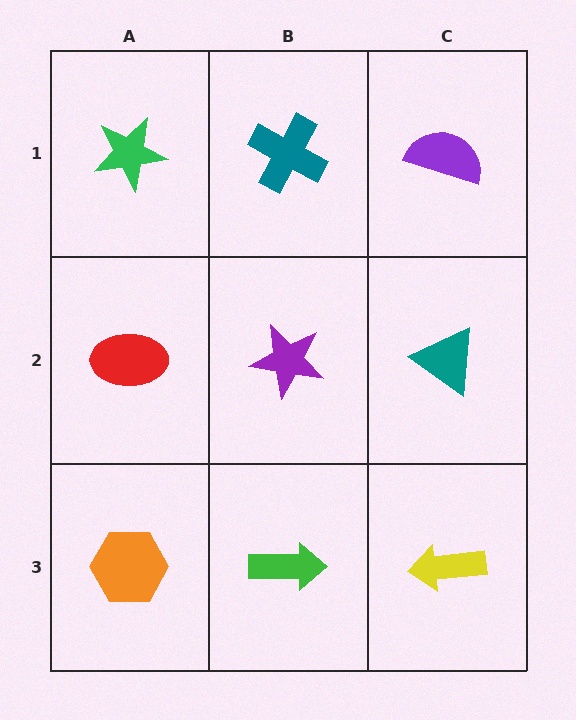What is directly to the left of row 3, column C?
A green arrow.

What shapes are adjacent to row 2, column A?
A green star (row 1, column A), an orange hexagon (row 3, column A), a purple star (row 2, column B).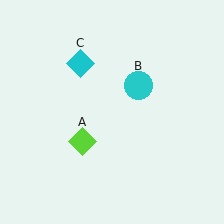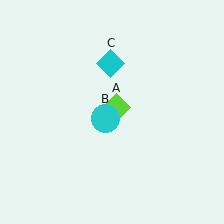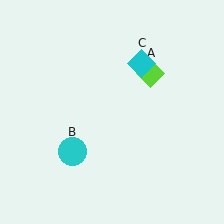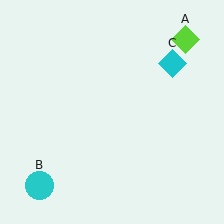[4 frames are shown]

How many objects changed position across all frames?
3 objects changed position: lime diamond (object A), cyan circle (object B), cyan diamond (object C).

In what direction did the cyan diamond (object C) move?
The cyan diamond (object C) moved right.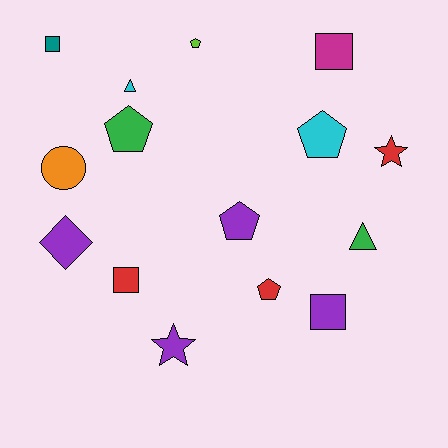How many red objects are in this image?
There are 3 red objects.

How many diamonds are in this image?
There is 1 diamond.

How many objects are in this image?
There are 15 objects.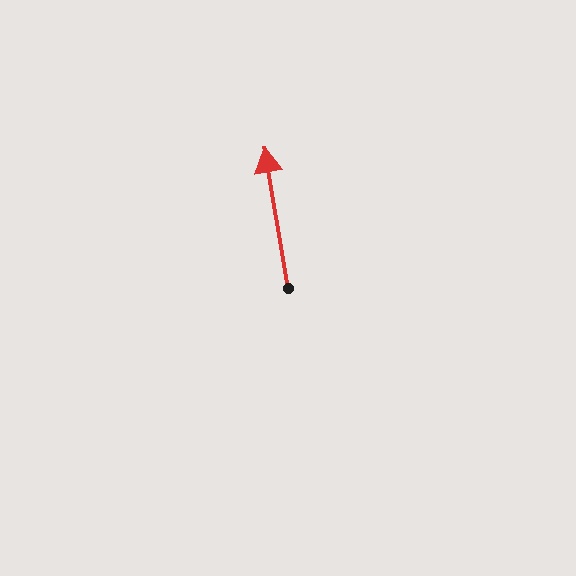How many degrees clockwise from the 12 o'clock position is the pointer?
Approximately 350 degrees.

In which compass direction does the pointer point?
North.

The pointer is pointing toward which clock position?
Roughly 12 o'clock.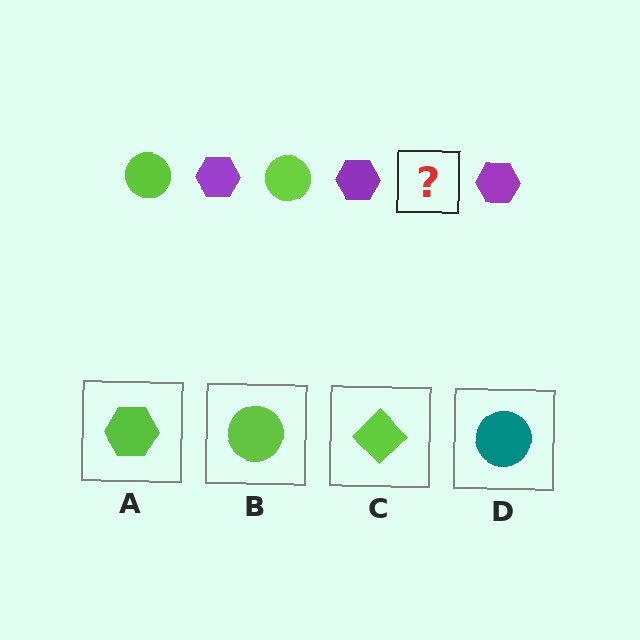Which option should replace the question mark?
Option B.